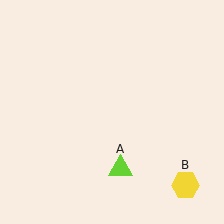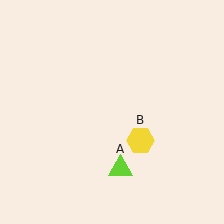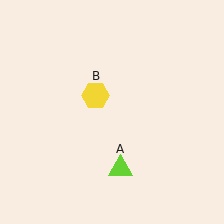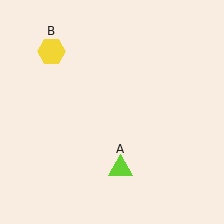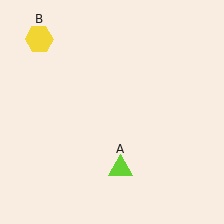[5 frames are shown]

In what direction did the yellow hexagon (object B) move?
The yellow hexagon (object B) moved up and to the left.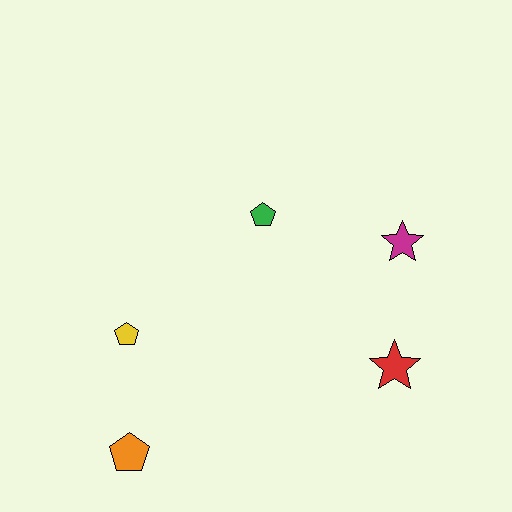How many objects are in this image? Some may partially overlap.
There are 5 objects.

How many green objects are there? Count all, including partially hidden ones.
There is 1 green object.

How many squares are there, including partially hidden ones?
There are no squares.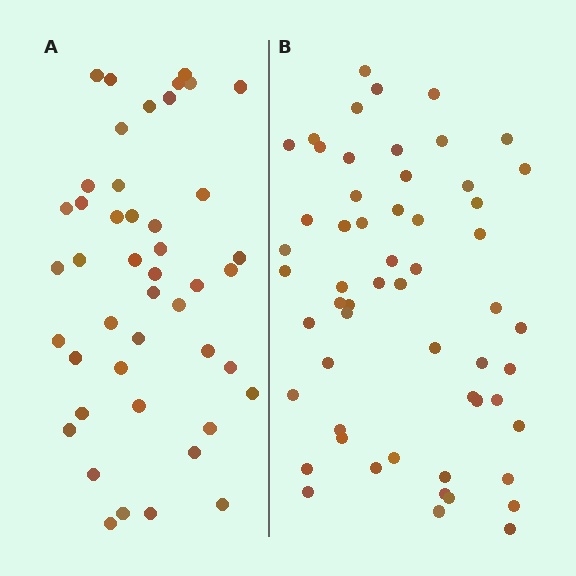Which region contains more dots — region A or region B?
Region B (the right region) has more dots.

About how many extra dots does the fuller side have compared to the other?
Region B has roughly 12 or so more dots than region A.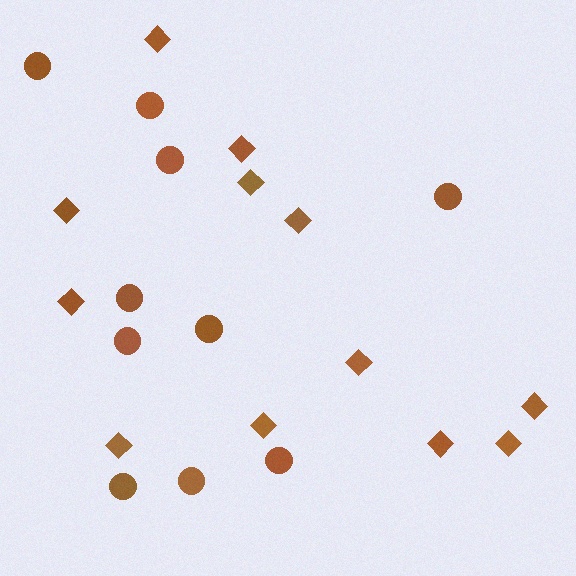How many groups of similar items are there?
There are 2 groups: one group of diamonds (12) and one group of circles (10).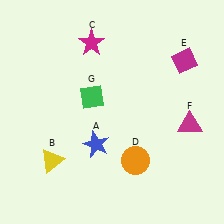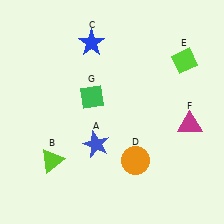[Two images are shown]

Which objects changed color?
B changed from yellow to lime. C changed from magenta to blue. E changed from magenta to lime.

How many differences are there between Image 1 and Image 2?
There are 3 differences between the two images.